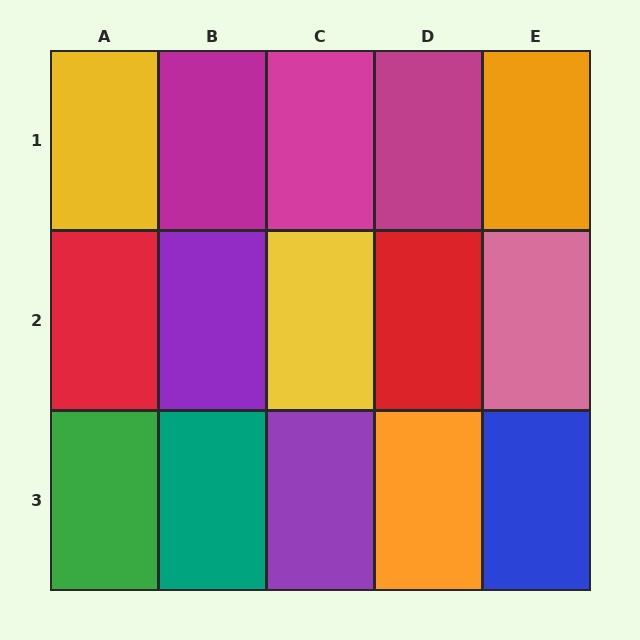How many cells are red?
2 cells are red.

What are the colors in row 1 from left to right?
Yellow, magenta, magenta, magenta, orange.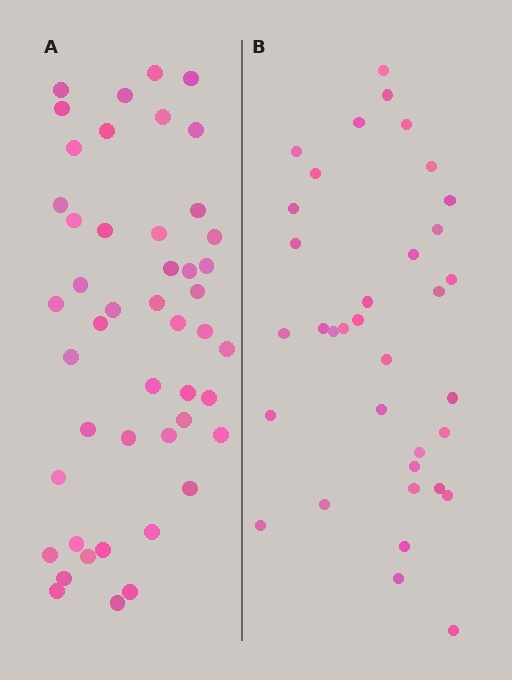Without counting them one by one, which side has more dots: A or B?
Region A (the left region) has more dots.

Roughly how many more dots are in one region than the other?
Region A has roughly 12 or so more dots than region B.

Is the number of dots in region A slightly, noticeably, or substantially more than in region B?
Region A has noticeably more, but not dramatically so. The ratio is roughly 1.3 to 1.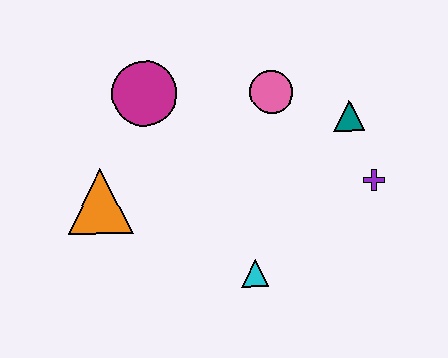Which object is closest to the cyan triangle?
The purple cross is closest to the cyan triangle.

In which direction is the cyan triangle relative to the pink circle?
The cyan triangle is below the pink circle.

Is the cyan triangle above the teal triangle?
No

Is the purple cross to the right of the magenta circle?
Yes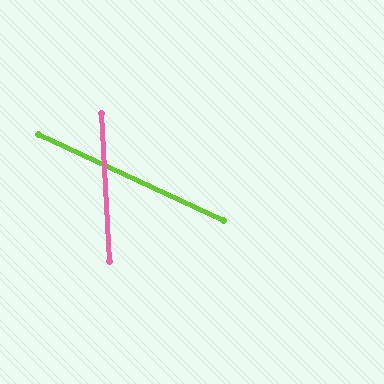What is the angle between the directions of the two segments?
Approximately 62 degrees.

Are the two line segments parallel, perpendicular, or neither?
Neither parallel nor perpendicular — they differ by about 62°.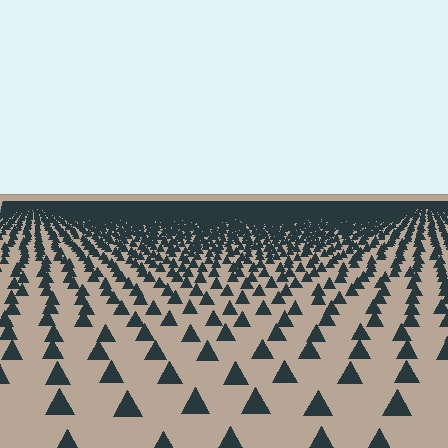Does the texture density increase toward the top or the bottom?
Density increases toward the top.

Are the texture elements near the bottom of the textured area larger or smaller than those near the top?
Larger. Near the bottom, elements are closer to the viewer and appear at a bigger on-screen size.